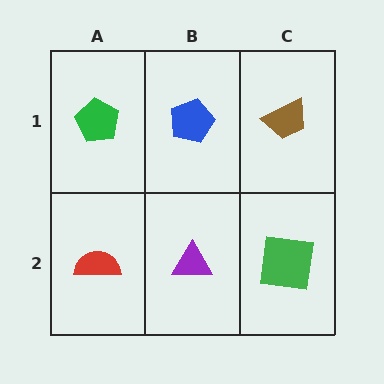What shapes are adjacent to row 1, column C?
A green square (row 2, column C), a blue pentagon (row 1, column B).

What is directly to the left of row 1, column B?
A green pentagon.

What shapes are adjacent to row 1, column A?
A red semicircle (row 2, column A), a blue pentagon (row 1, column B).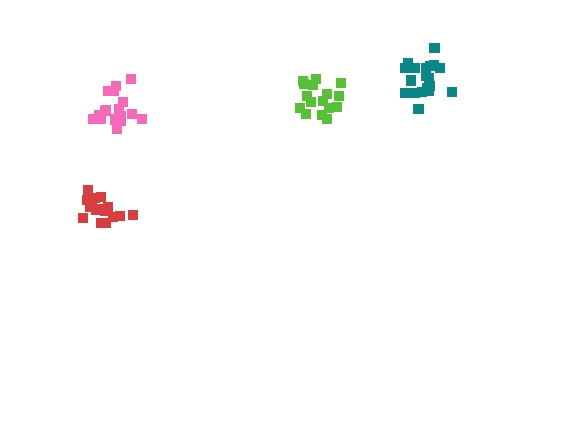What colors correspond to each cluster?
The clusters are colored: teal, lime, red, pink.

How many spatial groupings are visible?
There are 4 spatial groupings.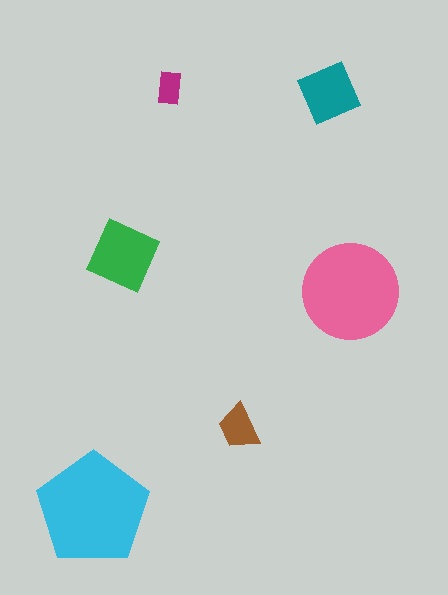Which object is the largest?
The cyan pentagon.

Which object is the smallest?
The magenta rectangle.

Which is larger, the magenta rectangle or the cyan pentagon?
The cyan pentagon.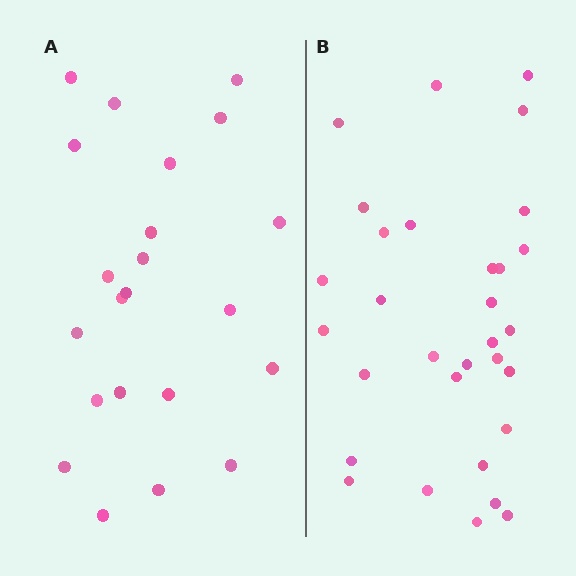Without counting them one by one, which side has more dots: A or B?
Region B (the right region) has more dots.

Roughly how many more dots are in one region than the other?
Region B has roughly 8 or so more dots than region A.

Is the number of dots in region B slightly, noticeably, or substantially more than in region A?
Region B has noticeably more, but not dramatically so. The ratio is roughly 1.4 to 1.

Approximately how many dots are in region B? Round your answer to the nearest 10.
About 30 dots. (The exact count is 31, which rounds to 30.)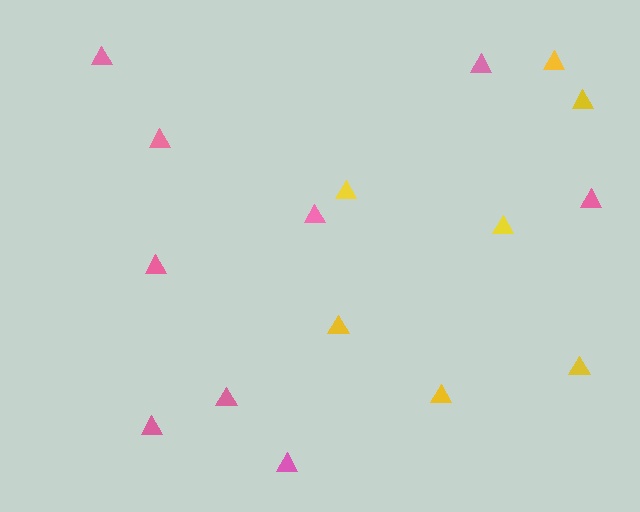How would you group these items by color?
There are 2 groups: one group of pink triangles (9) and one group of yellow triangles (7).